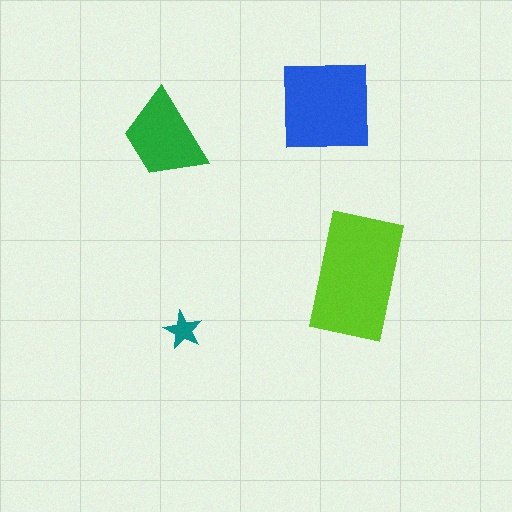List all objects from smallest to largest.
The teal star, the green trapezoid, the blue square, the lime rectangle.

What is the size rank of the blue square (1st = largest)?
2nd.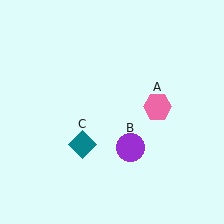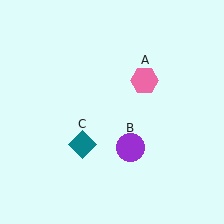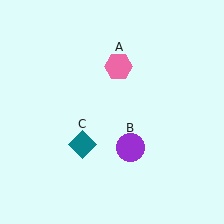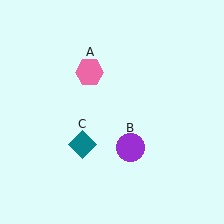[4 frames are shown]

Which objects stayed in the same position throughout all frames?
Purple circle (object B) and teal diamond (object C) remained stationary.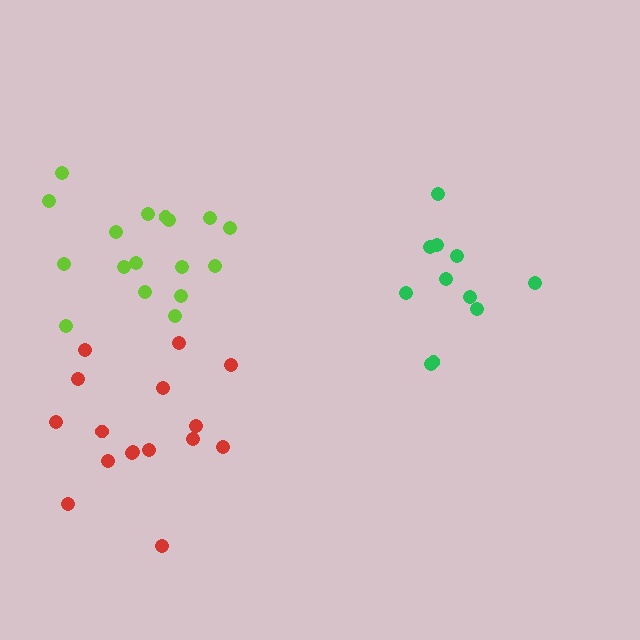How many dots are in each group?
Group 1: 17 dots, Group 2: 11 dots, Group 3: 16 dots (44 total).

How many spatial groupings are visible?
There are 3 spatial groupings.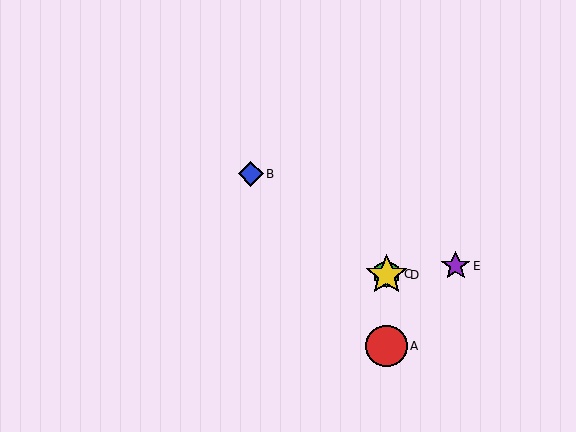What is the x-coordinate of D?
Object D is at x≈387.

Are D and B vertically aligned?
No, D is at x≈387 and B is at x≈251.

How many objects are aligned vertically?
3 objects (A, C, D) are aligned vertically.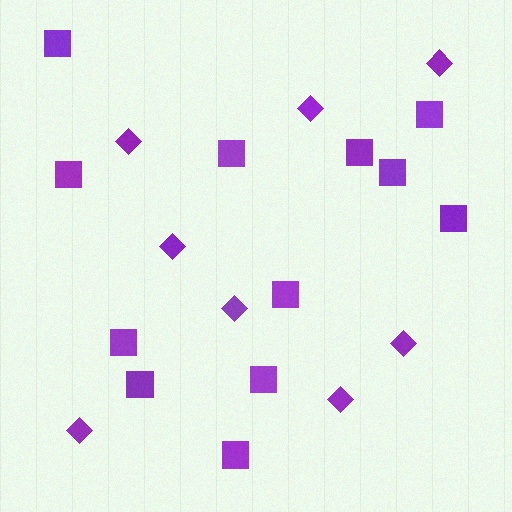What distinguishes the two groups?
There are 2 groups: one group of diamonds (8) and one group of squares (12).